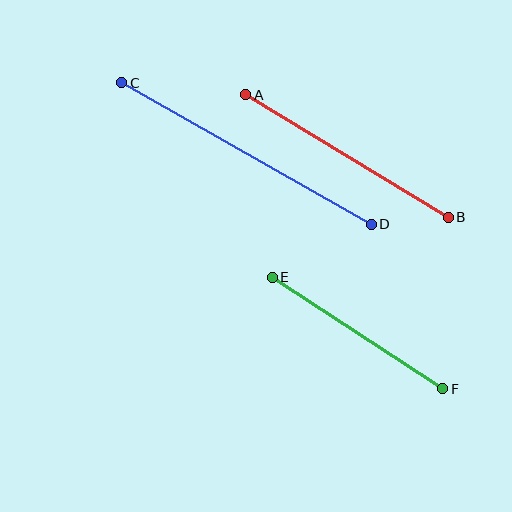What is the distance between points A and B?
The distance is approximately 237 pixels.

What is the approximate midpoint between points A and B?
The midpoint is at approximately (347, 156) pixels.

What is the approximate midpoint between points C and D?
The midpoint is at approximately (247, 153) pixels.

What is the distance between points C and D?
The distance is approximately 286 pixels.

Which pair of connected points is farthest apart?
Points C and D are farthest apart.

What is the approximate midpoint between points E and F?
The midpoint is at approximately (358, 333) pixels.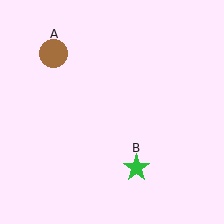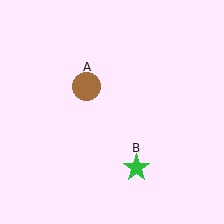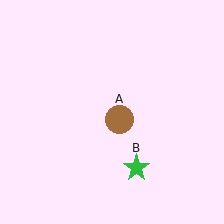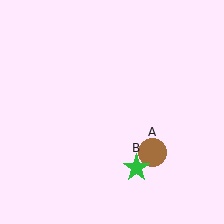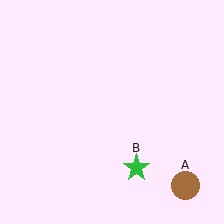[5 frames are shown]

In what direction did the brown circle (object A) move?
The brown circle (object A) moved down and to the right.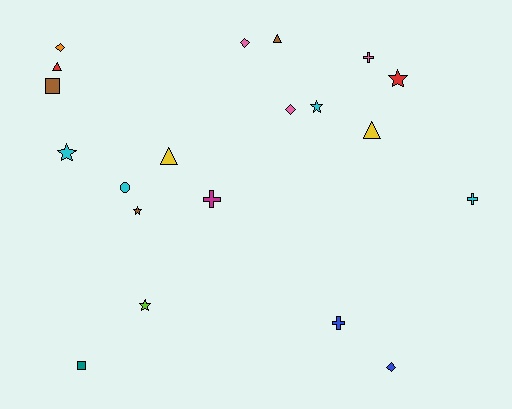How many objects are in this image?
There are 20 objects.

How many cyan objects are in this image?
There are 4 cyan objects.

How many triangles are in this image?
There are 4 triangles.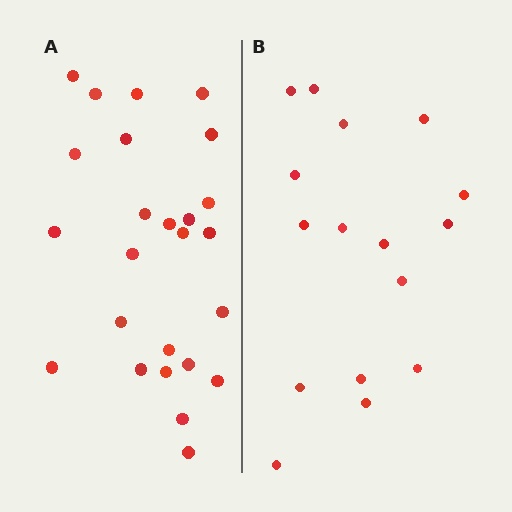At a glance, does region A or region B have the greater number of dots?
Region A (the left region) has more dots.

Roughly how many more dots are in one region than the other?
Region A has roughly 8 or so more dots than region B.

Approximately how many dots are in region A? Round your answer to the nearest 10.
About 20 dots. (The exact count is 25, which rounds to 20.)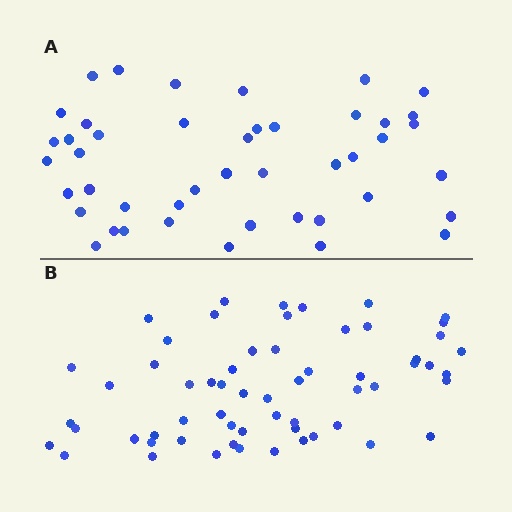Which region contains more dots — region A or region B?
Region B (the bottom region) has more dots.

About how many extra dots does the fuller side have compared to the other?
Region B has approximately 15 more dots than region A.